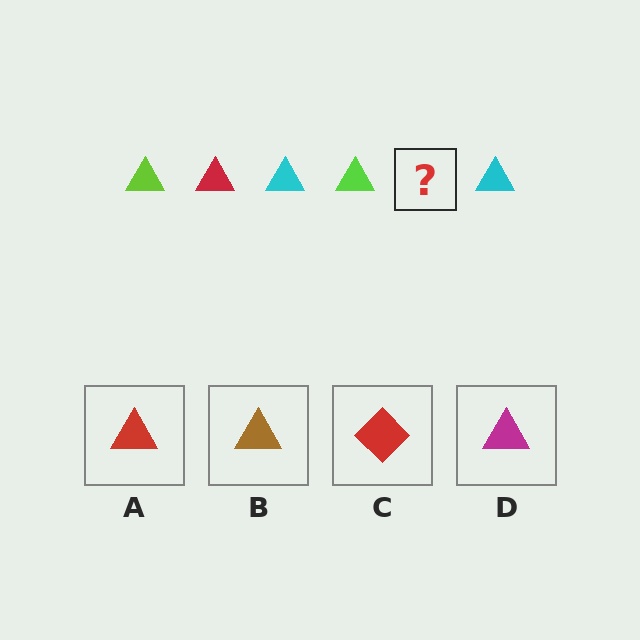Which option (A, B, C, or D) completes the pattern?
A.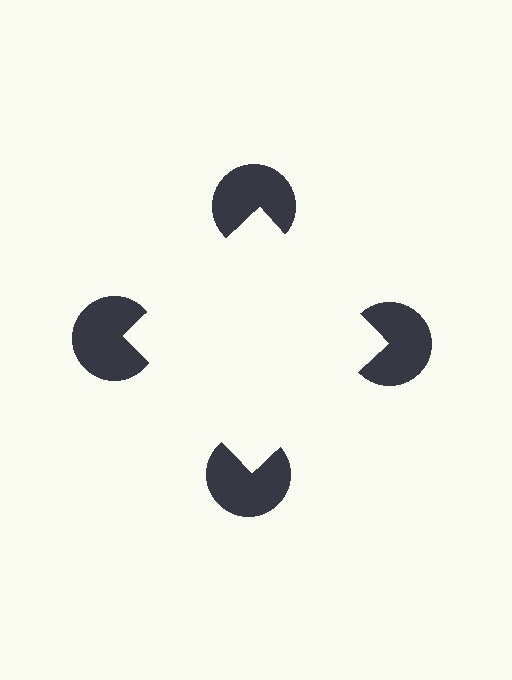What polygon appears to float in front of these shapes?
An illusory square — its edges are inferred from the aligned wedge cuts in the pac-man discs, not physically drawn.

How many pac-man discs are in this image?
There are 4 — one at each vertex of the illusory square.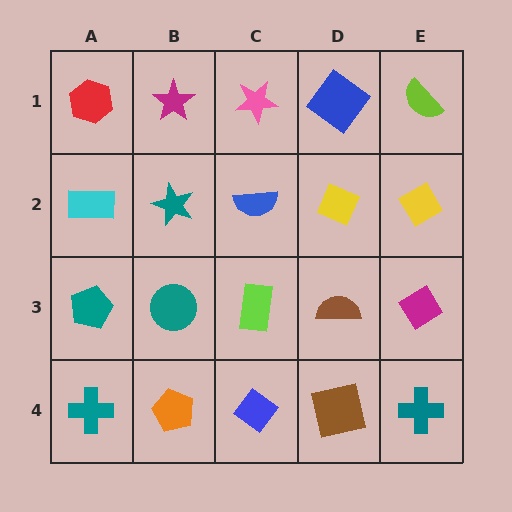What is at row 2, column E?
A yellow diamond.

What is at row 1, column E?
A lime semicircle.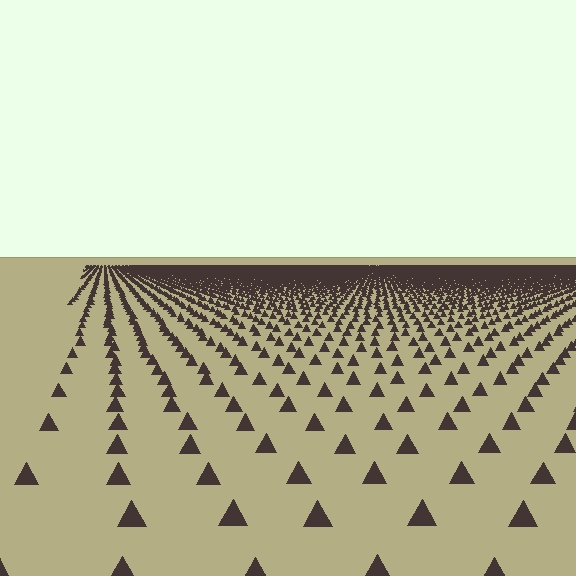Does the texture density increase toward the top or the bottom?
Density increases toward the top.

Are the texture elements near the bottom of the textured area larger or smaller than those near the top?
Larger. Near the bottom, elements are closer to the viewer and appear at a bigger on-screen size.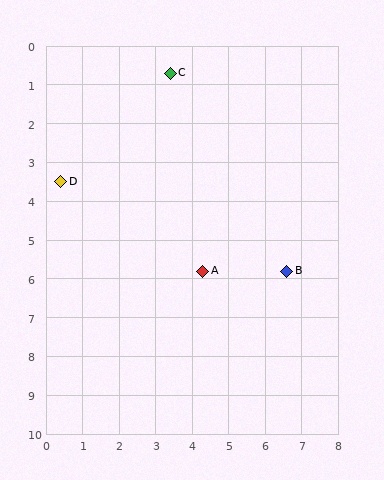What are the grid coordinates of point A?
Point A is at approximately (4.3, 5.8).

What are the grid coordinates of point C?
Point C is at approximately (3.4, 0.7).